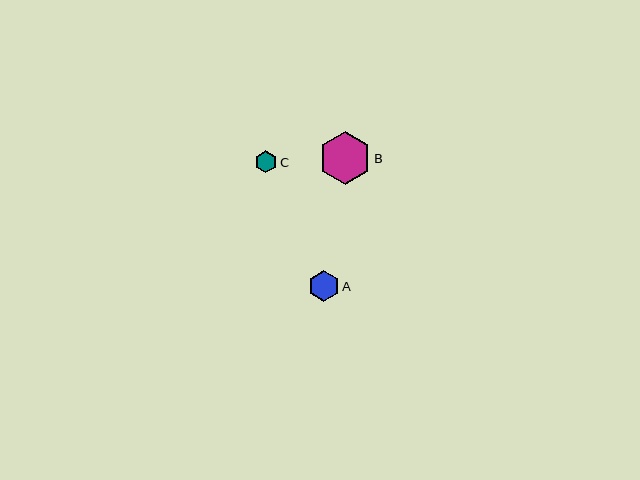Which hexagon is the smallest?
Hexagon C is the smallest with a size of approximately 22 pixels.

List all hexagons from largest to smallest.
From largest to smallest: B, A, C.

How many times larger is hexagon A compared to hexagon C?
Hexagon A is approximately 1.4 times the size of hexagon C.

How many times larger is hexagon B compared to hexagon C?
Hexagon B is approximately 2.4 times the size of hexagon C.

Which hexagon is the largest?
Hexagon B is the largest with a size of approximately 53 pixels.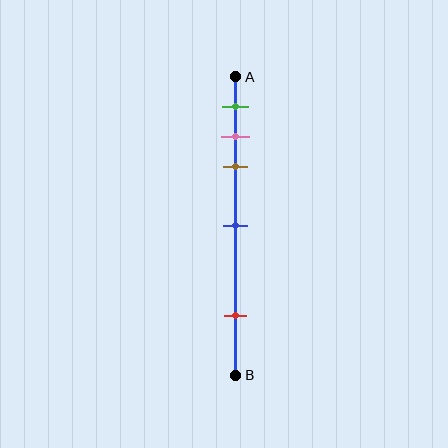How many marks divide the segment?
There are 5 marks dividing the segment.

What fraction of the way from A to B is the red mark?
The red mark is approximately 80% (0.8) of the way from A to B.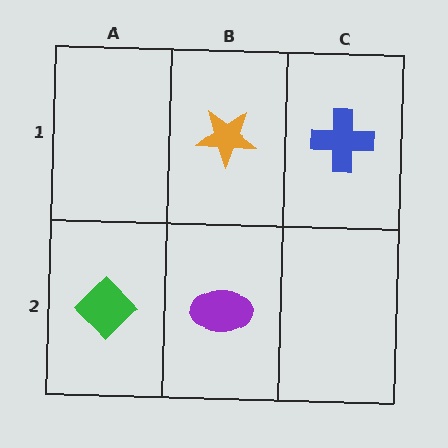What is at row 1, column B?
An orange star.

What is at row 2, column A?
A green diamond.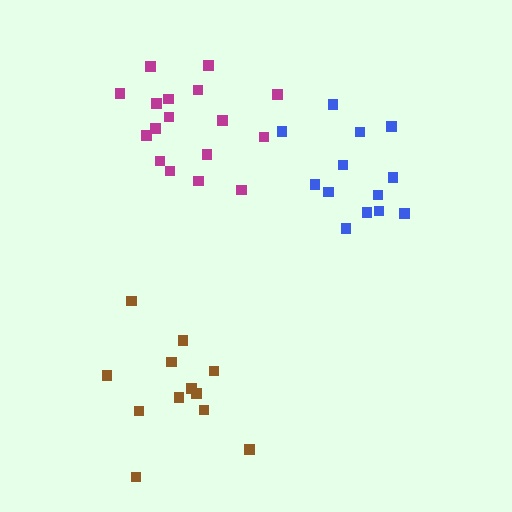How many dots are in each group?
Group 1: 12 dots, Group 2: 13 dots, Group 3: 17 dots (42 total).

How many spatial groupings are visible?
There are 3 spatial groupings.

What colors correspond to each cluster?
The clusters are colored: brown, blue, magenta.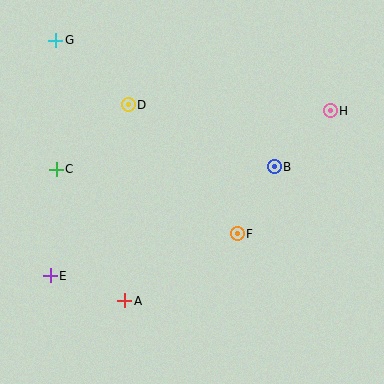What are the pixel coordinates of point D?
Point D is at (128, 105).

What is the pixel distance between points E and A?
The distance between E and A is 79 pixels.